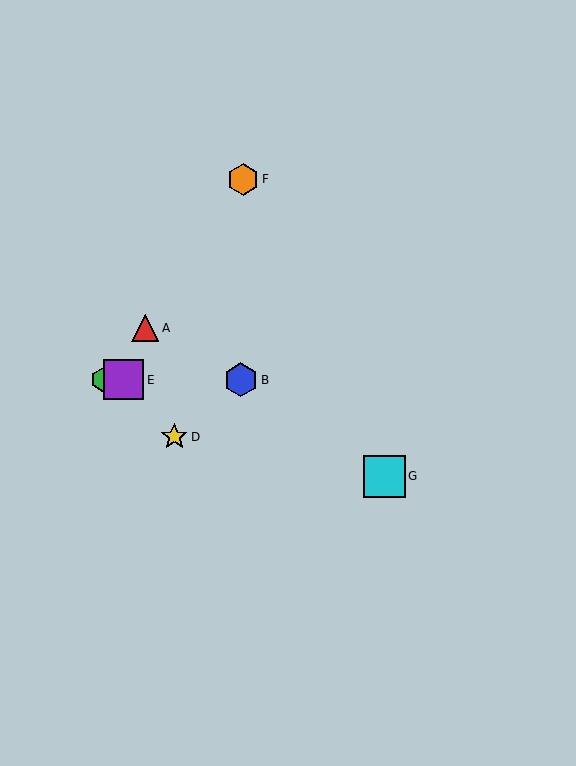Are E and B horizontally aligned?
Yes, both are at y≈380.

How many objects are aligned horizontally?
3 objects (B, C, E) are aligned horizontally.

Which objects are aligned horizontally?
Objects B, C, E are aligned horizontally.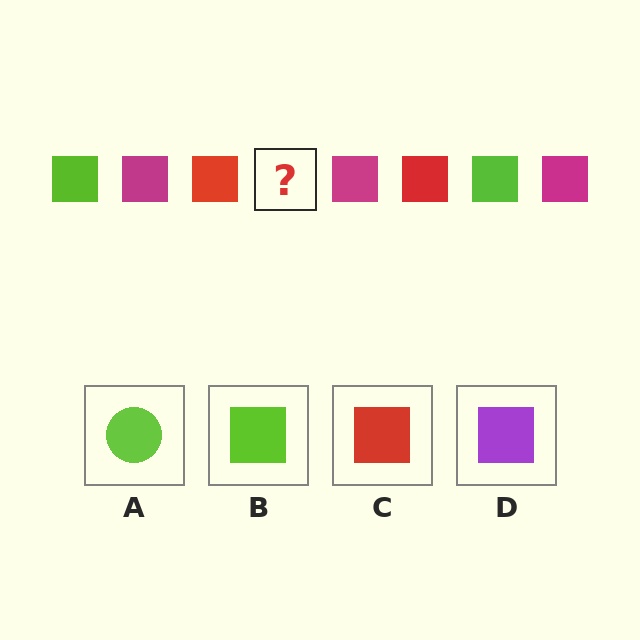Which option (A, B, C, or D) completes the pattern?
B.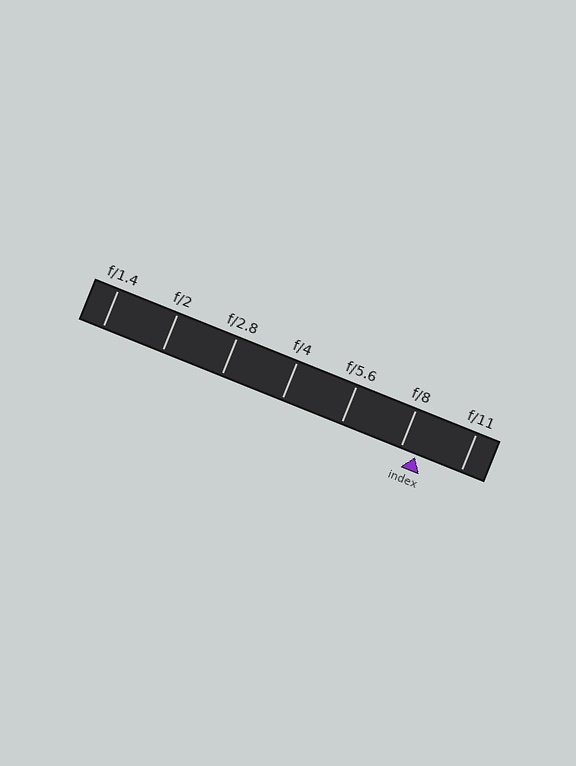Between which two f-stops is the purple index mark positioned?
The index mark is between f/8 and f/11.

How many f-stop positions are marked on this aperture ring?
There are 7 f-stop positions marked.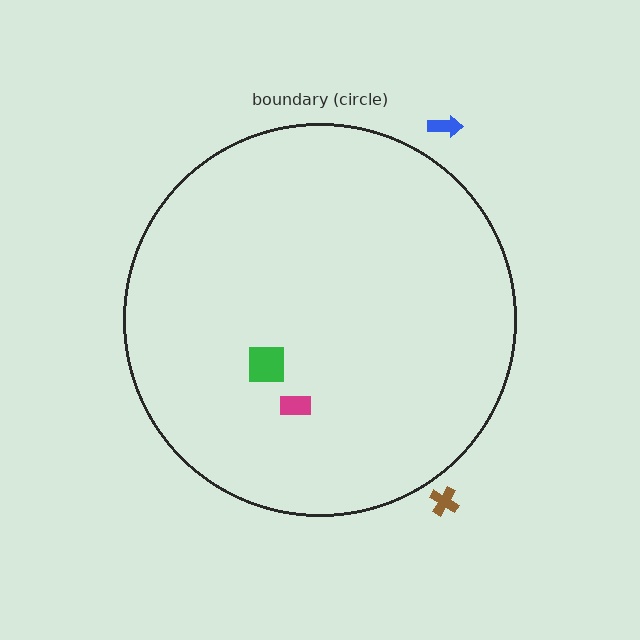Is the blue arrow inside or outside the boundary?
Outside.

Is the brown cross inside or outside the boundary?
Outside.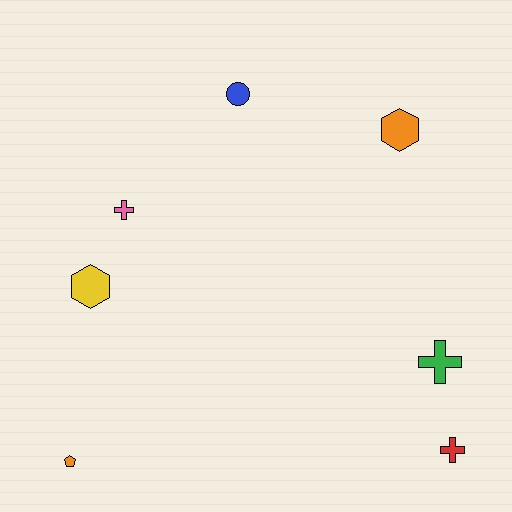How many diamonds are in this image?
There are no diamonds.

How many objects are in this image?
There are 7 objects.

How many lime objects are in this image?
There are no lime objects.